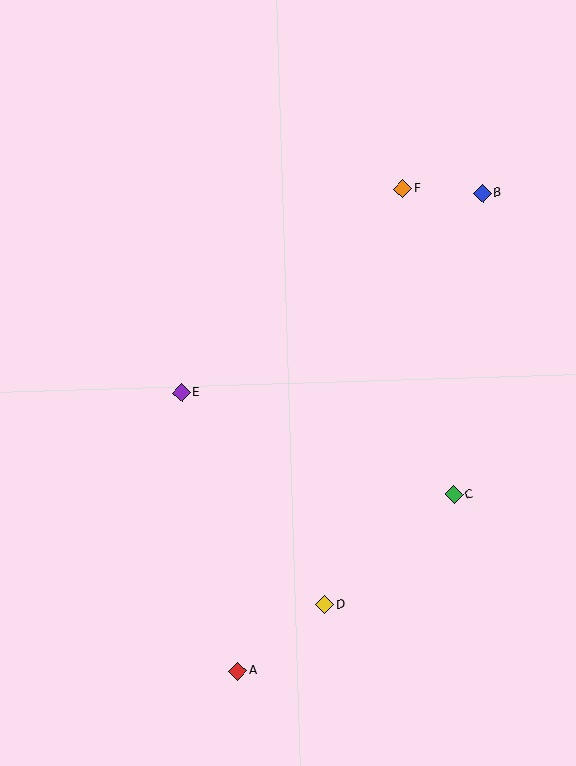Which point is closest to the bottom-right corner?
Point C is closest to the bottom-right corner.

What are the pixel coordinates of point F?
Point F is at (403, 189).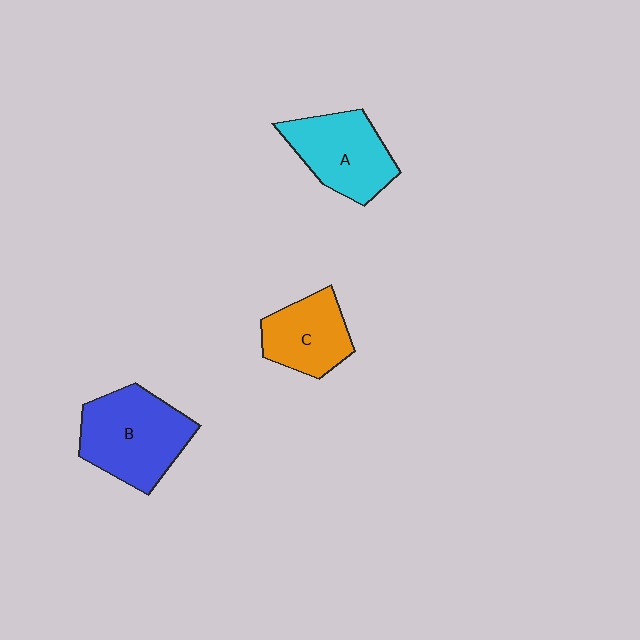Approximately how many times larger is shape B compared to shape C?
Approximately 1.5 times.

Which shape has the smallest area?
Shape C (orange).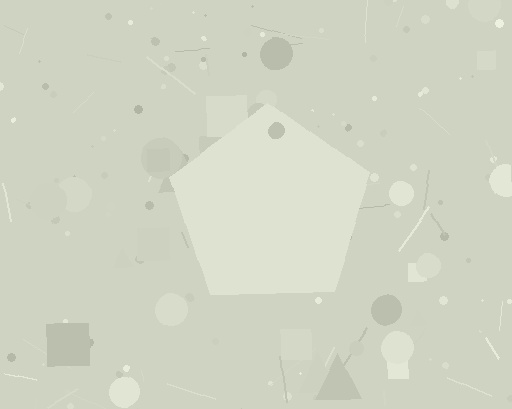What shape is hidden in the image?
A pentagon is hidden in the image.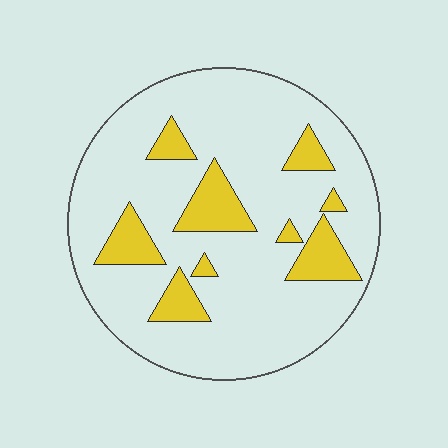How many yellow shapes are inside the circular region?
9.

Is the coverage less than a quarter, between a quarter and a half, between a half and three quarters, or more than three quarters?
Less than a quarter.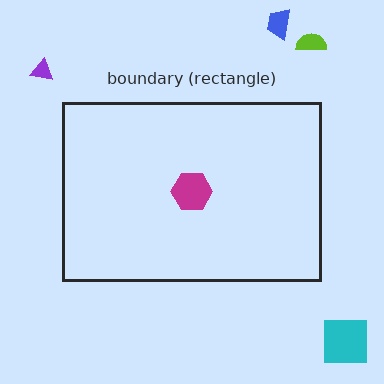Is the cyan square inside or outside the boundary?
Outside.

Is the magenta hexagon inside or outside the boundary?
Inside.